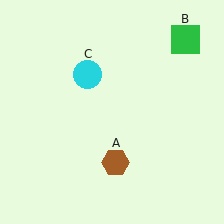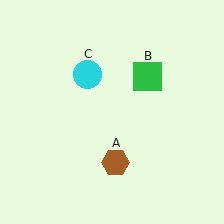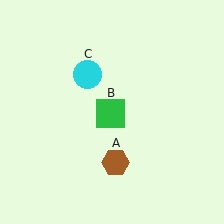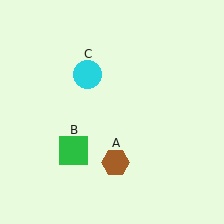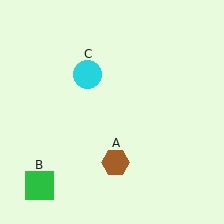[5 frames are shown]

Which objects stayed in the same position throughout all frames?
Brown hexagon (object A) and cyan circle (object C) remained stationary.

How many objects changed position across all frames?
1 object changed position: green square (object B).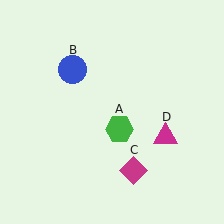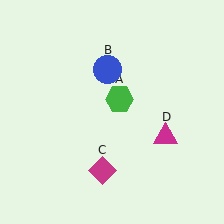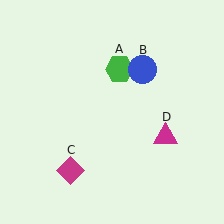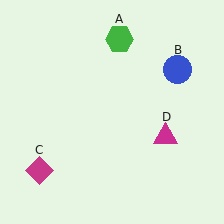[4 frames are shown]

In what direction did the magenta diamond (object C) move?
The magenta diamond (object C) moved left.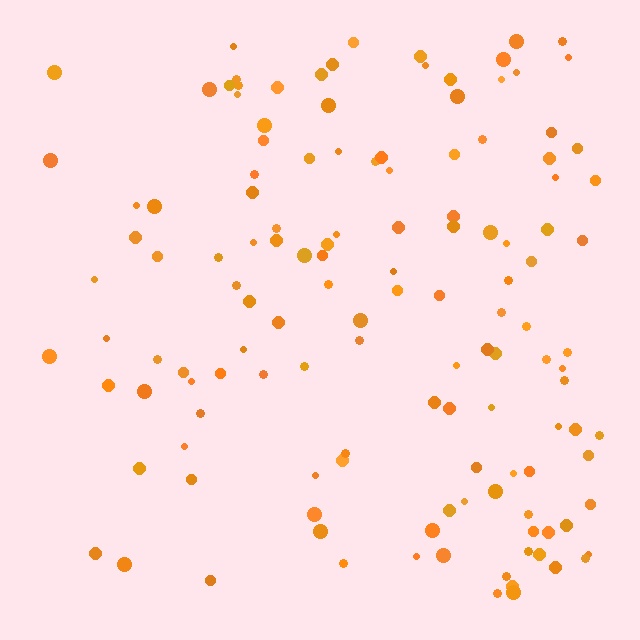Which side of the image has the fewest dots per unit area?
The left.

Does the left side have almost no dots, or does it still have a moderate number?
Still a moderate number, just noticeably fewer than the right.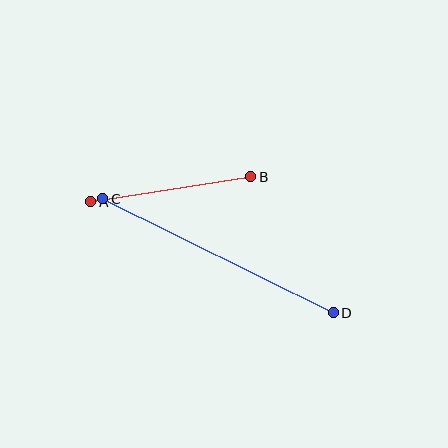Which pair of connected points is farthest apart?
Points C and D are farthest apart.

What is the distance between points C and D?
The distance is approximately 257 pixels.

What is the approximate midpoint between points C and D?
The midpoint is at approximately (218, 256) pixels.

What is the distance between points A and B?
The distance is approximately 162 pixels.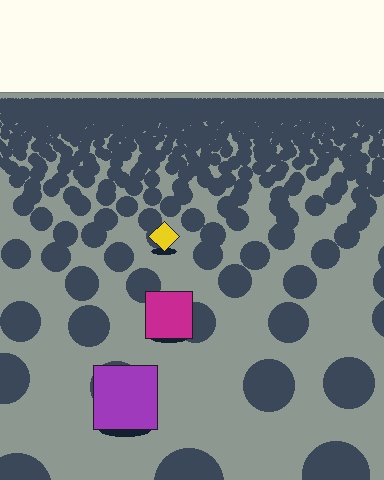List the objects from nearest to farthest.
From nearest to farthest: the purple square, the magenta square, the yellow diamond.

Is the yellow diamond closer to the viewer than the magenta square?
No. The magenta square is closer — you can tell from the texture gradient: the ground texture is coarser near it.